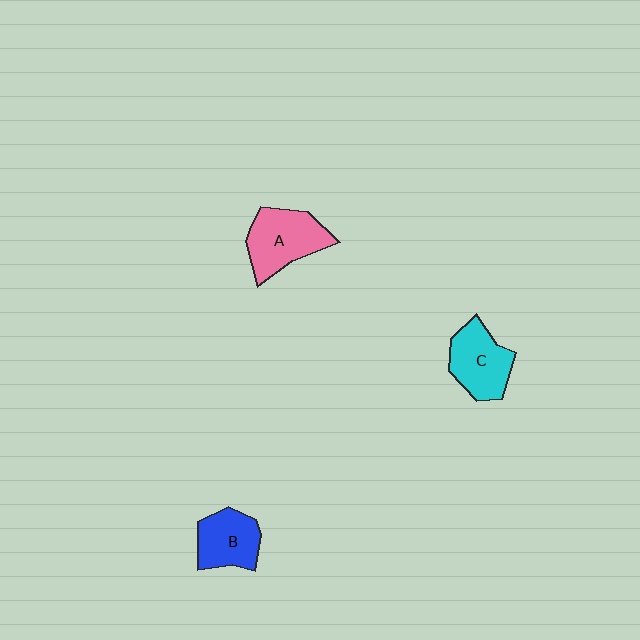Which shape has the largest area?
Shape A (pink).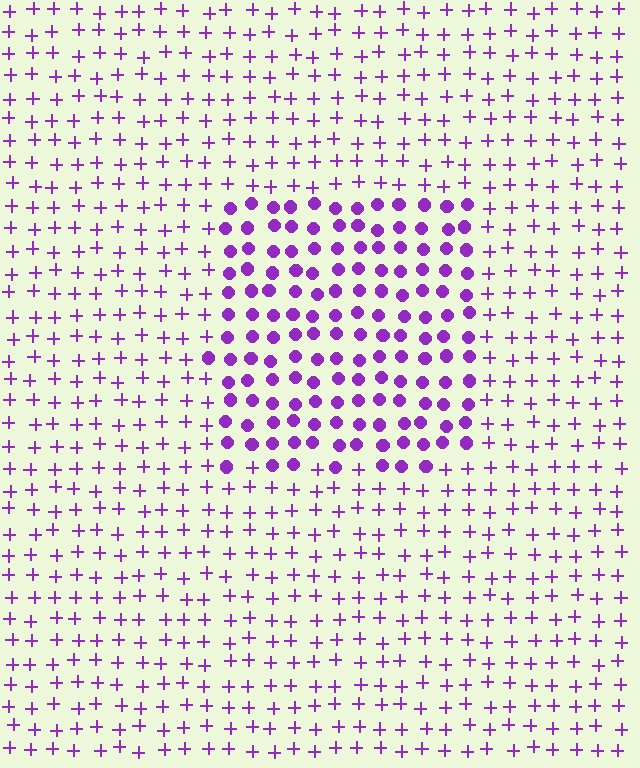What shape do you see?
I see a rectangle.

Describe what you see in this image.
The image is filled with small purple elements arranged in a uniform grid. A rectangle-shaped region contains circles, while the surrounding area contains plus signs. The boundary is defined purely by the change in element shape.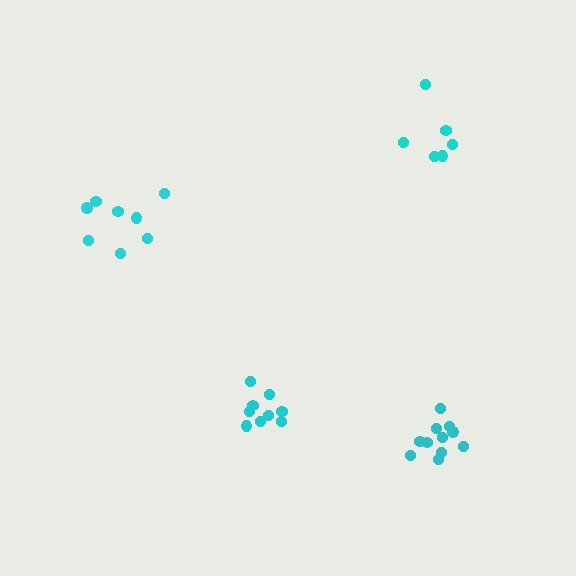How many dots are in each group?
Group 1: 9 dots, Group 2: 6 dots, Group 3: 11 dots, Group 4: 8 dots (34 total).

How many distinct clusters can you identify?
There are 4 distinct clusters.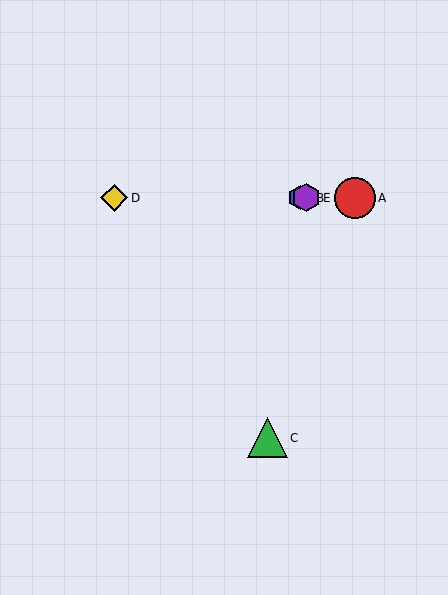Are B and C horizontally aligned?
No, B is at y≈198 and C is at y≈438.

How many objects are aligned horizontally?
4 objects (A, B, D, E) are aligned horizontally.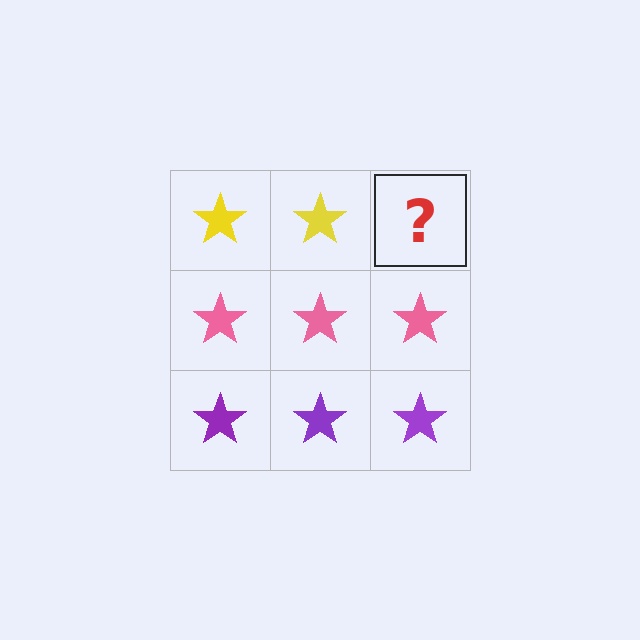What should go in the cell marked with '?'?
The missing cell should contain a yellow star.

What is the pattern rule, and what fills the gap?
The rule is that each row has a consistent color. The gap should be filled with a yellow star.